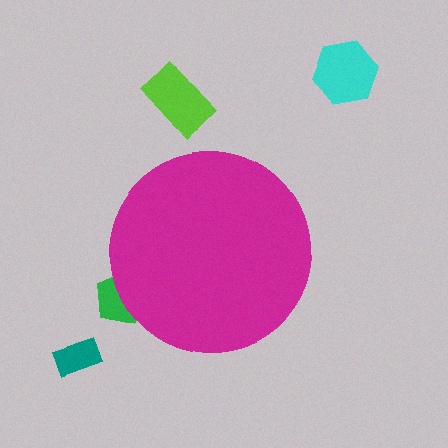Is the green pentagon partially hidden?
Yes, the green pentagon is partially hidden behind the magenta circle.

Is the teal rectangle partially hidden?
No, the teal rectangle is fully visible.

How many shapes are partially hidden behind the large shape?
1 shape is partially hidden.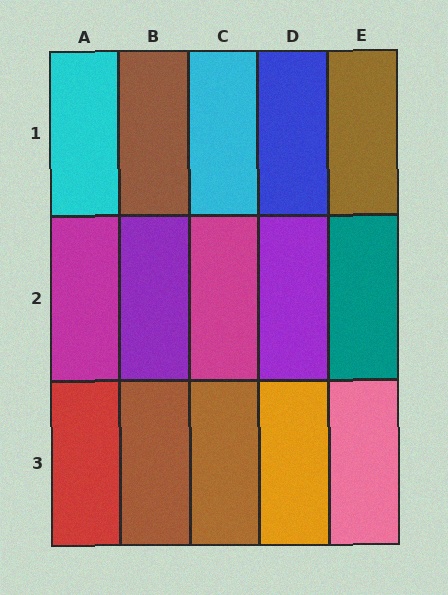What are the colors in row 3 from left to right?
Red, brown, brown, orange, pink.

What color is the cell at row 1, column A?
Cyan.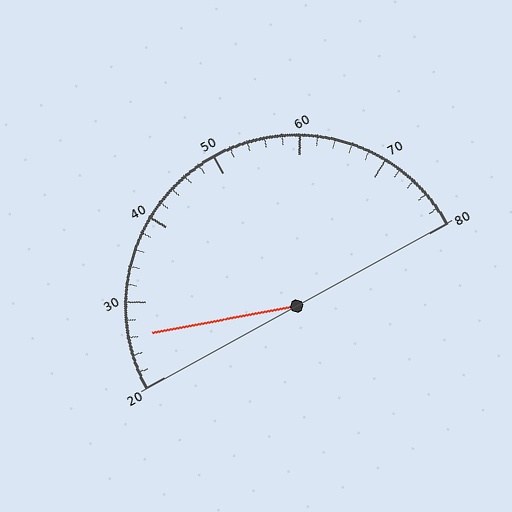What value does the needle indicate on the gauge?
The needle indicates approximately 26.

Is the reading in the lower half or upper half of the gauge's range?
The reading is in the lower half of the range (20 to 80).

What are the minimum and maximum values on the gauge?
The gauge ranges from 20 to 80.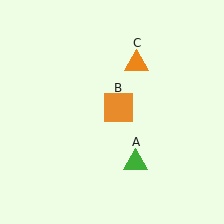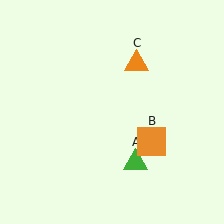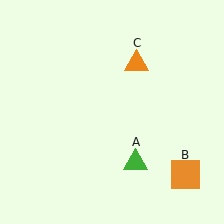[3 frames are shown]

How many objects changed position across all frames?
1 object changed position: orange square (object B).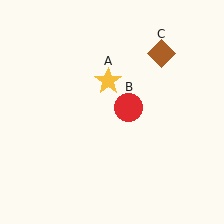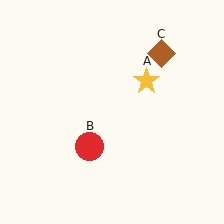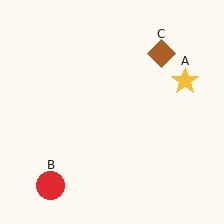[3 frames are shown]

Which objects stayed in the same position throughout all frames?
Brown diamond (object C) remained stationary.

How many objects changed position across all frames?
2 objects changed position: yellow star (object A), red circle (object B).